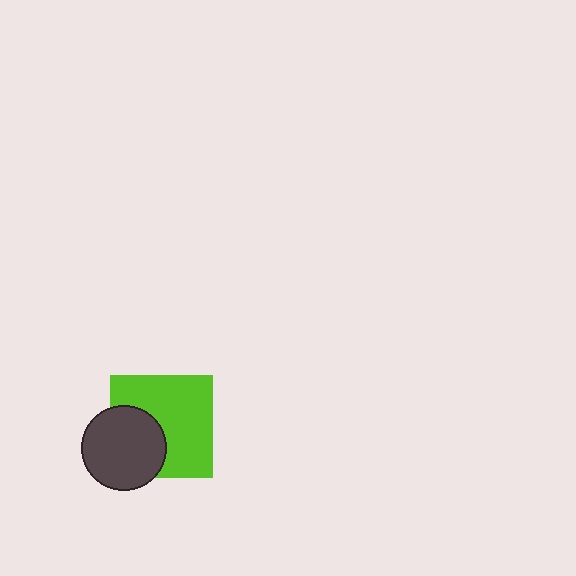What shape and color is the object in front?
The object in front is a dark gray circle.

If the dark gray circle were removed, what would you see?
You would see the complete lime square.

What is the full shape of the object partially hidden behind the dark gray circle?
The partially hidden object is a lime square.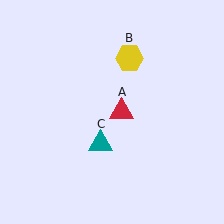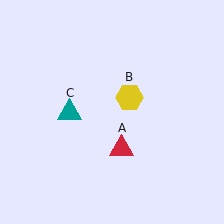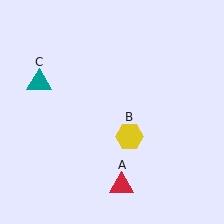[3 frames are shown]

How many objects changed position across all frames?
3 objects changed position: red triangle (object A), yellow hexagon (object B), teal triangle (object C).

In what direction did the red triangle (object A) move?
The red triangle (object A) moved down.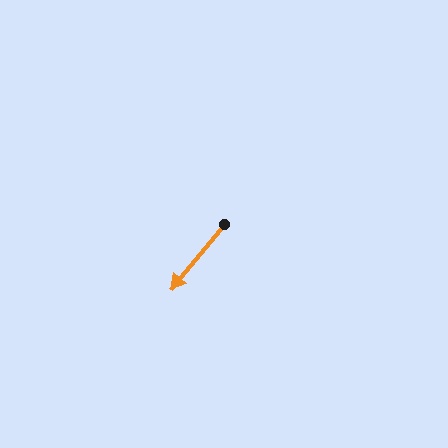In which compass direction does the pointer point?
Southwest.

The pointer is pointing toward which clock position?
Roughly 7 o'clock.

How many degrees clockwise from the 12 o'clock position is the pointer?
Approximately 219 degrees.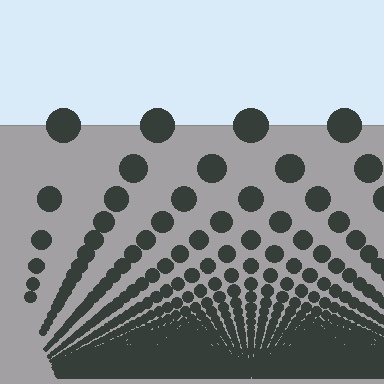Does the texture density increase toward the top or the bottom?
Density increases toward the bottom.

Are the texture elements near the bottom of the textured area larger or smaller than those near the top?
Smaller. The gradient is inverted — elements near the bottom are smaller and denser.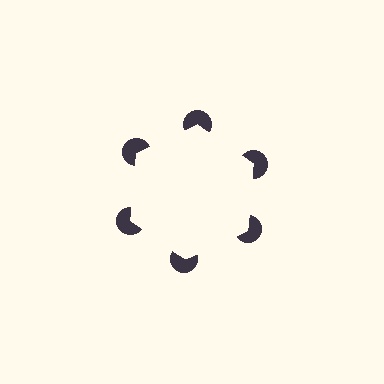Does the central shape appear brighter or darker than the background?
It typically appears slightly brighter than the background, even though no actual brightness change is drawn.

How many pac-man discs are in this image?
There are 6 — one at each vertex of the illusory hexagon.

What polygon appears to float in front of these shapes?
An illusory hexagon — its edges are inferred from the aligned wedge cuts in the pac-man discs, not physically drawn.